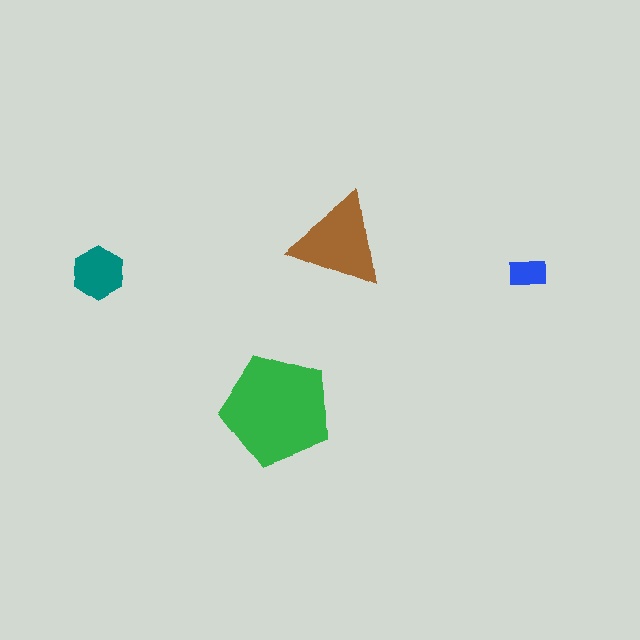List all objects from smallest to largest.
The blue rectangle, the teal hexagon, the brown triangle, the green pentagon.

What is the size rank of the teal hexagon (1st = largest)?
3rd.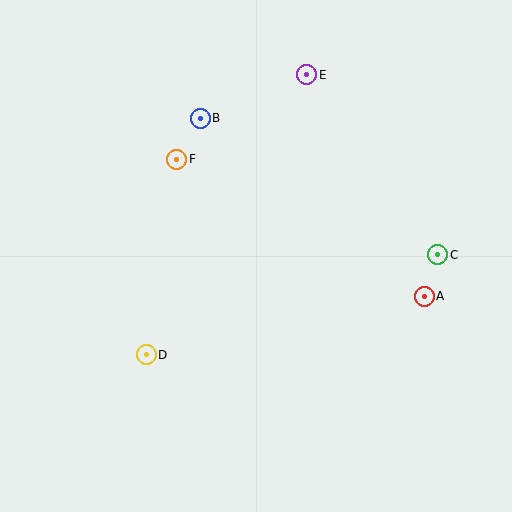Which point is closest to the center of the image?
Point F at (177, 159) is closest to the center.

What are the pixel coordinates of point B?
Point B is at (200, 118).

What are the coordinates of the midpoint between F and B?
The midpoint between F and B is at (188, 139).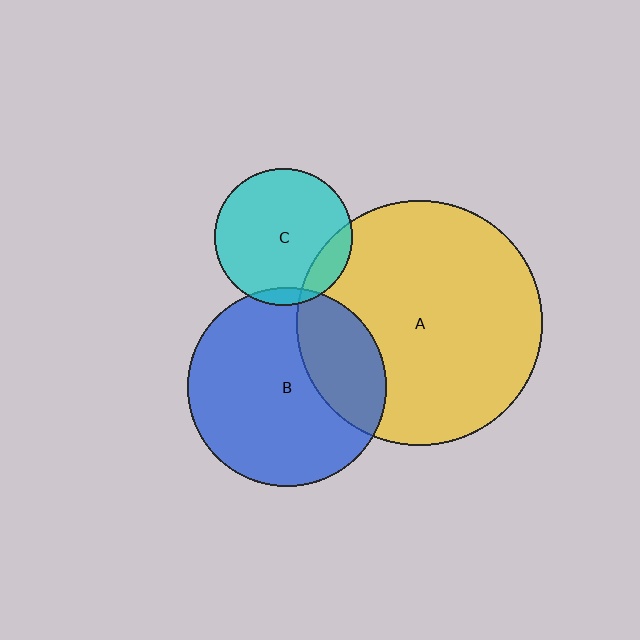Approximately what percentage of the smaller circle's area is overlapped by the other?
Approximately 15%.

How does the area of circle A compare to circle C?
Approximately 3.2 times.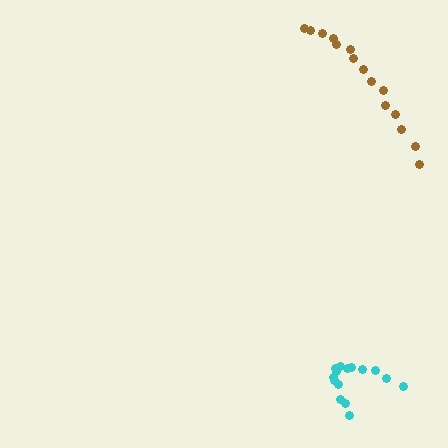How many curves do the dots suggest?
There are 2 distinct paths.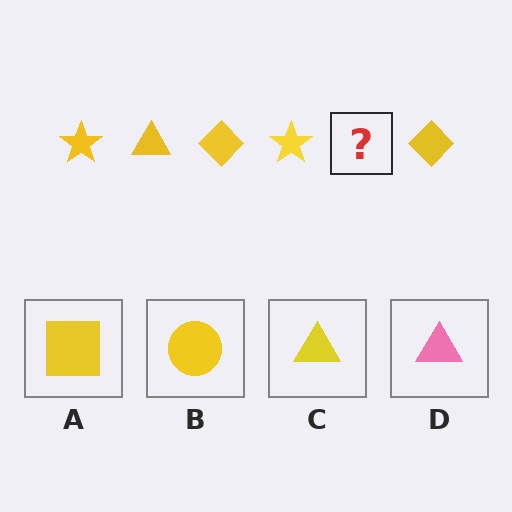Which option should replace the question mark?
Option C.